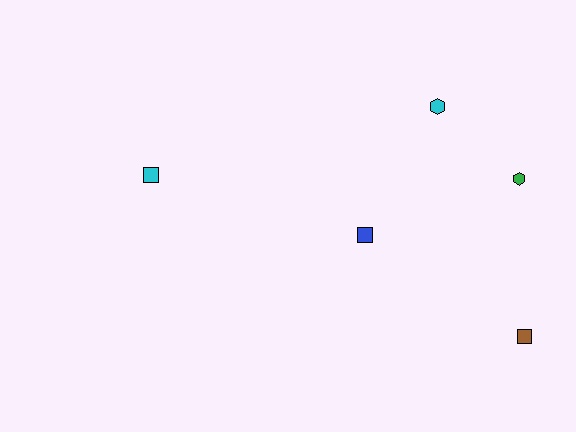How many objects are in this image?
There are 5 objects.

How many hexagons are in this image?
There are 2 hexagons.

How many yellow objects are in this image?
There are no yellow objects.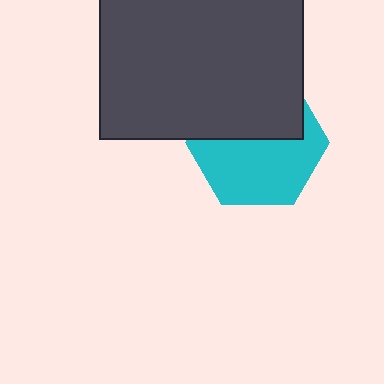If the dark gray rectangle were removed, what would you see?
You would see the complete cyan hexagon.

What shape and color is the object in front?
The object in front is a dark gray rectangle.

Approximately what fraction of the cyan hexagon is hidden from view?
Roughly 43% of the cyan hexagon is hidden behind the dark gray rectangle.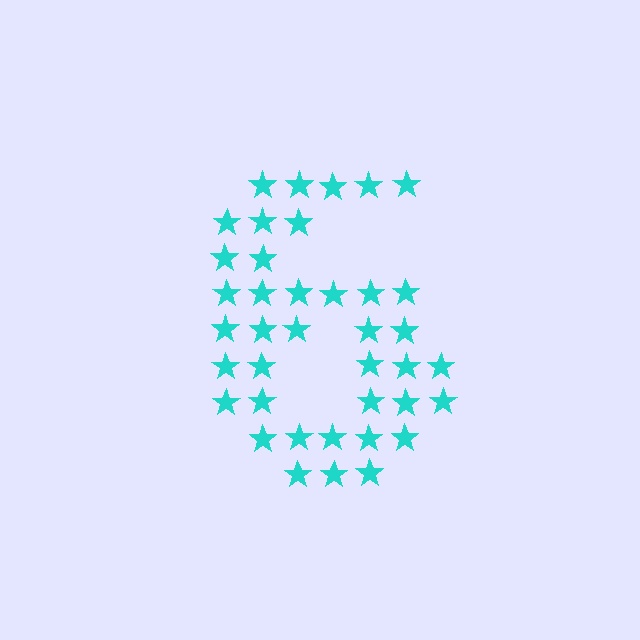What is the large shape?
The large shape is the digit 6.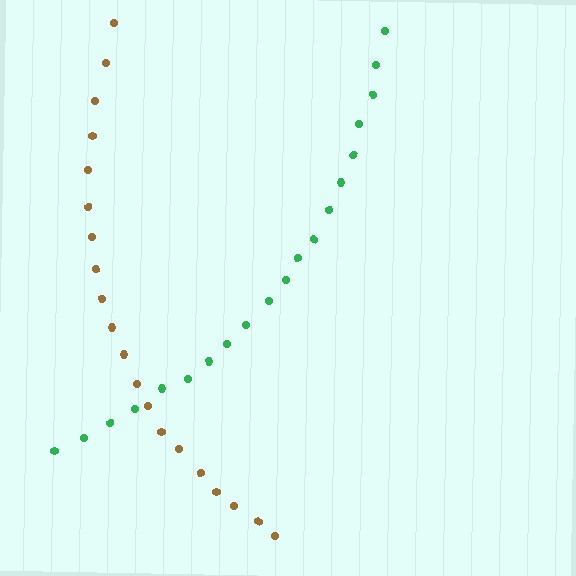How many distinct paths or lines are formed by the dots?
There are 2 distinct paths.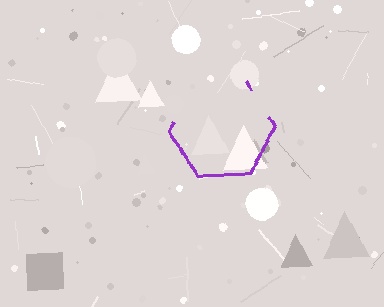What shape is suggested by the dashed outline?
The dashed outline suggests a hexagon.